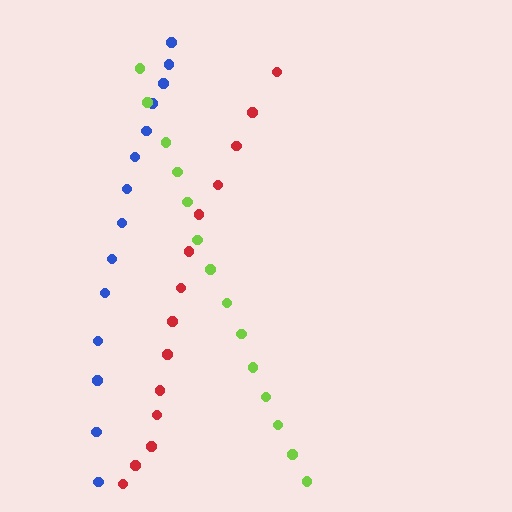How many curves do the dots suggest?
There are 3 distinct paths.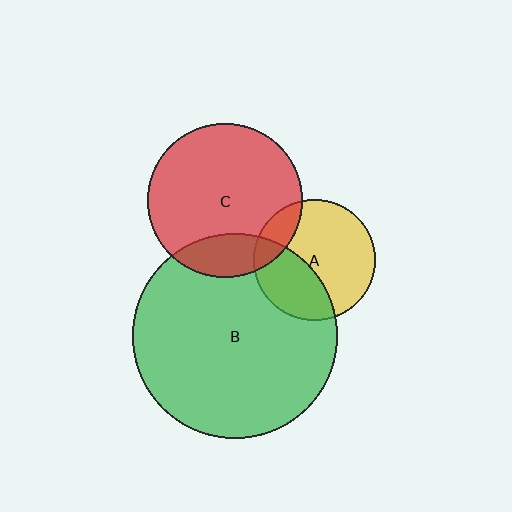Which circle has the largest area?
Circle B (green).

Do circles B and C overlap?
Yes.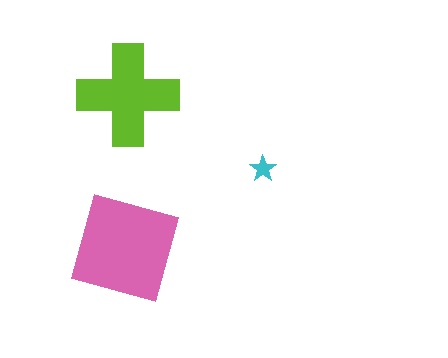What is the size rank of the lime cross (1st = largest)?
2nd.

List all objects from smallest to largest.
The cyan star, the lime cross, the pink diamond.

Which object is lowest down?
The pink diamond is bottommost.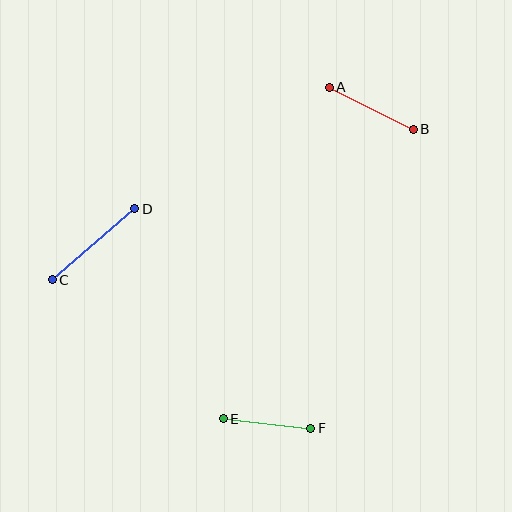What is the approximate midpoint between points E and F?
The midpoint is at approximately (267, 424) pixels.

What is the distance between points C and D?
The distance is approximately 109 pixels.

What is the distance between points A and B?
The distance is approximately 94 pixels.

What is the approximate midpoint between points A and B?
The midpoint is at approximately (371, 108) pixels.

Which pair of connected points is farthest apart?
Points C and D are farthest apart.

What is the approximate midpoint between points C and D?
The midpoint is at approximately (93, 244) pixels.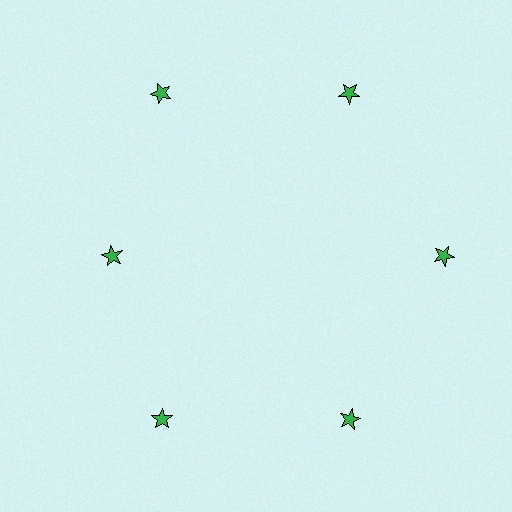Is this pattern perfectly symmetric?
No. The 6 green stars are arranged in a ring, but one element near the 9 o'clock position is pulled inward toward the center, breaking the 6-fold rotational symmetry.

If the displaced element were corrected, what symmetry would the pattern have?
It would have 6-fold rotational symmetry — the pattern would map onto itself every 60 degrees.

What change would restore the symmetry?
The symmetry would be restored by moving it outward, back onto the ring so that all 6 stars sit at equal angles and equal distance from the center.